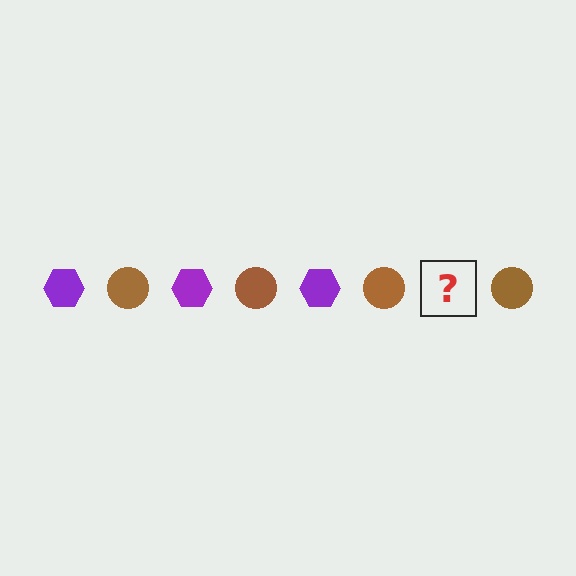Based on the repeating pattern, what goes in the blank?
The blank should be a purple hexagon.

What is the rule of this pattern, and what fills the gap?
The rule is that the pattern alternates between purple hexagon and brown circle. The gap should be filled with a purple hexagon.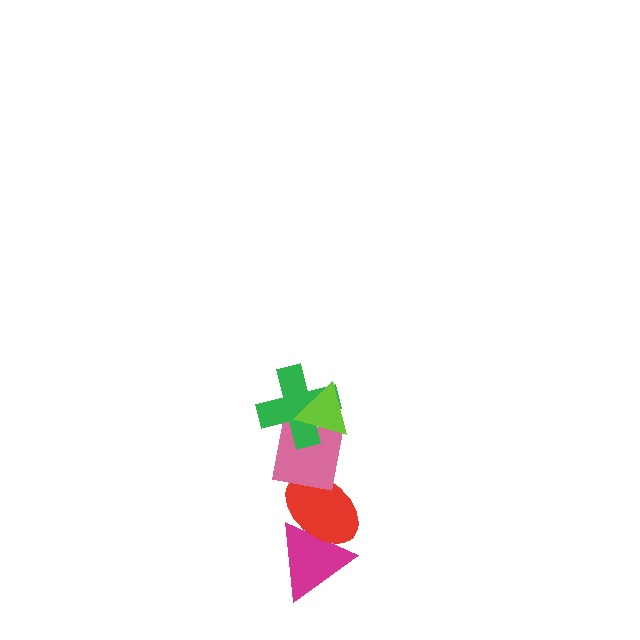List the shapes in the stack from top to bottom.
From top to bottom: the lime triangle, the green cross, the pink square, the red ellipse, the magenta triangle.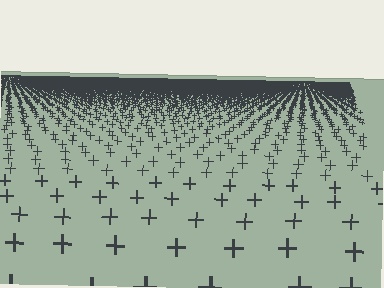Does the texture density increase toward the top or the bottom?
Density increases toward the top.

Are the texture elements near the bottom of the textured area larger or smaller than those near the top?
Larger. Near the bottom, elements are closer to the viewer and appear at a bigger on-screen size.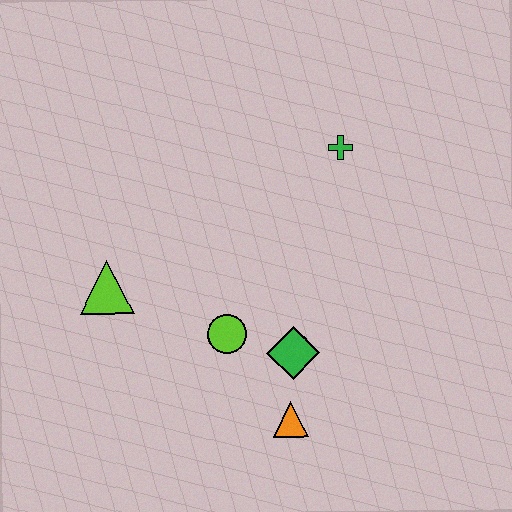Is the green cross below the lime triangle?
No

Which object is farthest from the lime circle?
The green cross is farthest from the lime circle.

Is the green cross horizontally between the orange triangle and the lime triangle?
No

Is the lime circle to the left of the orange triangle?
Yes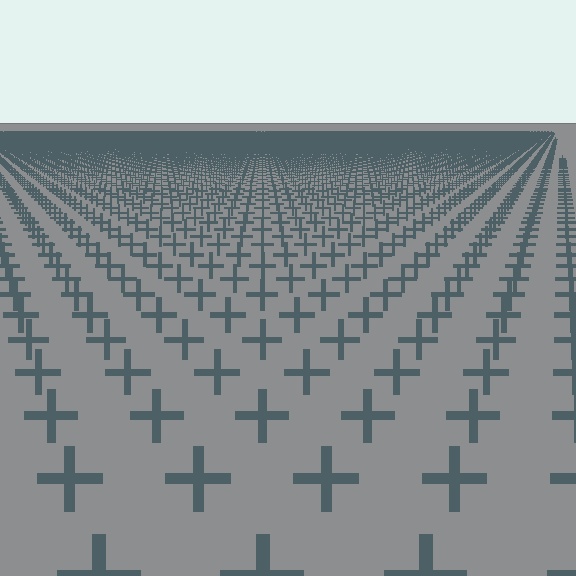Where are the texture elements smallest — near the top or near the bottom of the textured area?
Near the top.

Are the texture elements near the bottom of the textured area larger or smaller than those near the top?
Larger. Near the bottom, elements are closer to the viewer and appear at a bigger on-screen size.